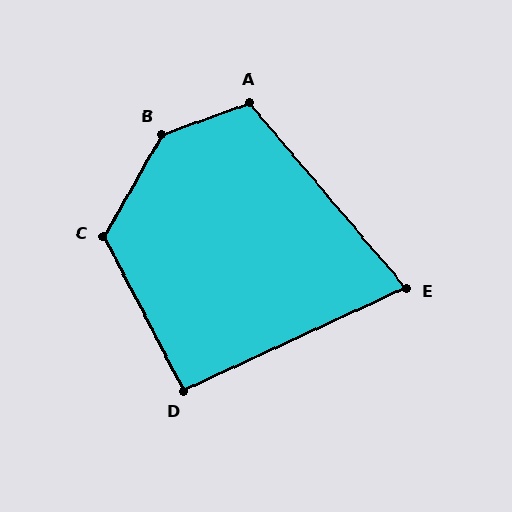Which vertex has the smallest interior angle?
E, at approximately 75 degrees.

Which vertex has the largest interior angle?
B, at approximately 140 degrees.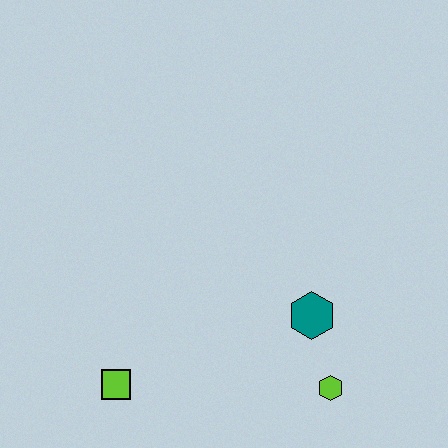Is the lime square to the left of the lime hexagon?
Yes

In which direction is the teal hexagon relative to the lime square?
The teal hexagon is to the right of the lime square.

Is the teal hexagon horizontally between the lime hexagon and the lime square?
Yes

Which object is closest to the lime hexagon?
The teal hexagon is closest to the lime hexagon.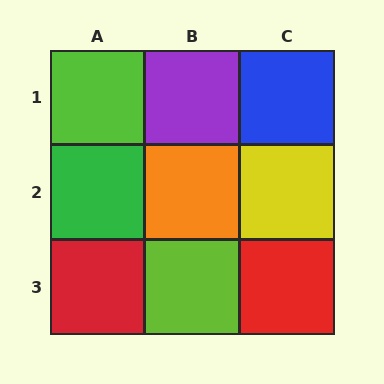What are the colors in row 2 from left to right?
Green, orange, yellow.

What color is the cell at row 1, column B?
Purple.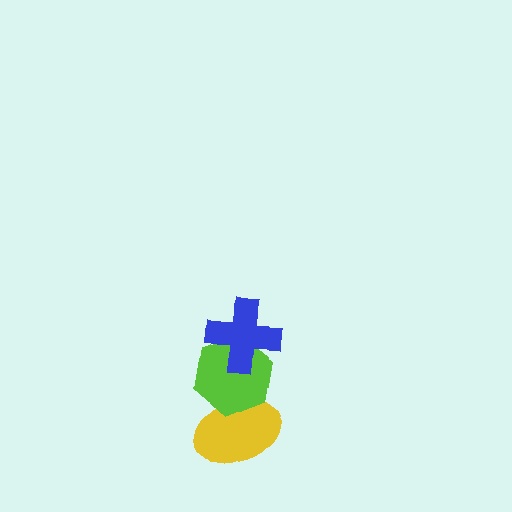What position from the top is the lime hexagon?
The lime hexagon is 2nd from the top.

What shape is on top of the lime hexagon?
The blue cross is on top of the lime hexagon.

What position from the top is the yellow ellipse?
The yellow ellipse is 3rd from the top.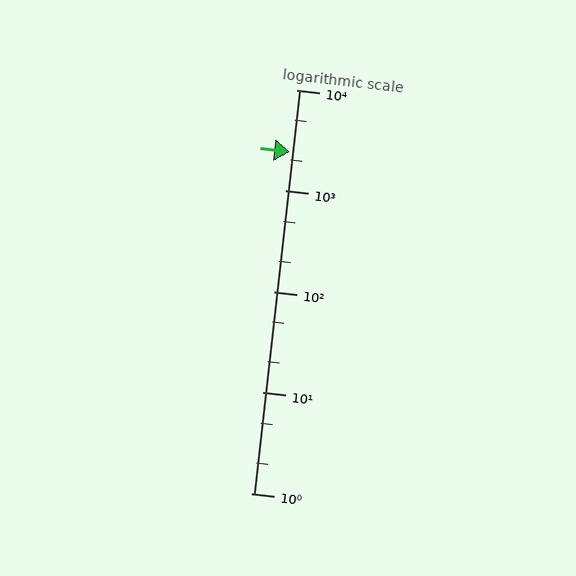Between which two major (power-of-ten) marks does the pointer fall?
The pointer is between 1000 and 10000.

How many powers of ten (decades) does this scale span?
The scale spans 4 decades, from 1 to 10000.